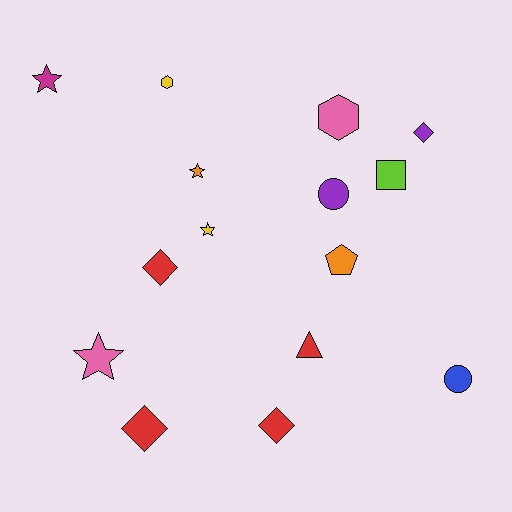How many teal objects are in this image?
There are no teal objects.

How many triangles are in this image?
There is 1 triangle.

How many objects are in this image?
There are 15 objects.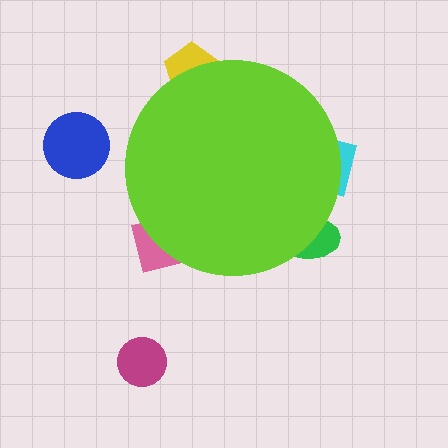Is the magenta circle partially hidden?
No, the magenta circle is fully visible.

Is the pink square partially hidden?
Yes, the pink square is partially hidden behind the lime circle.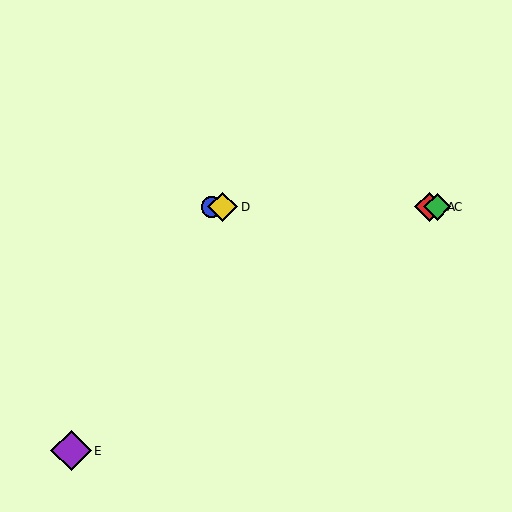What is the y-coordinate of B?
Object B is at y≈207.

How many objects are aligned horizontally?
4 objects (A, B, C, D) are aligned horizontally.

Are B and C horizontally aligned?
Yes, both are at y≈207.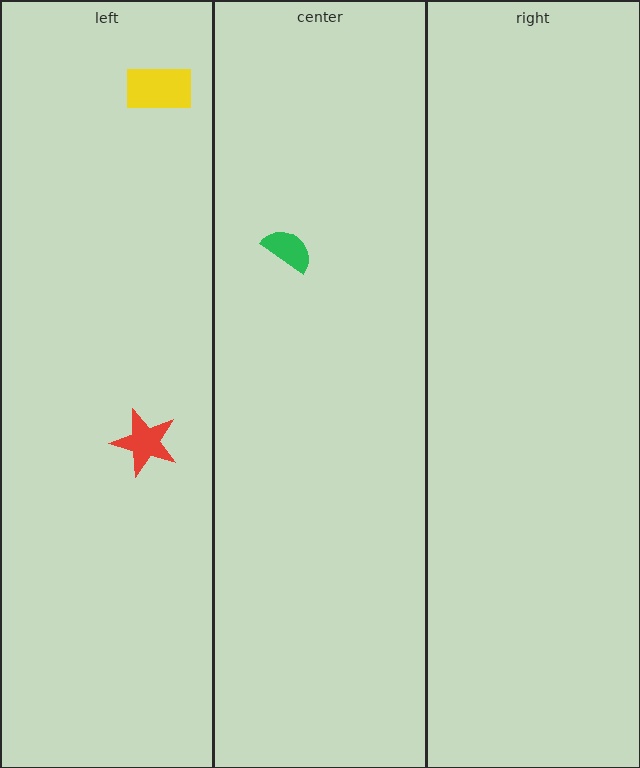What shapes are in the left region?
The red star, the yellow rectangle.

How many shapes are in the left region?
2.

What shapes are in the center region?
The green semicircle.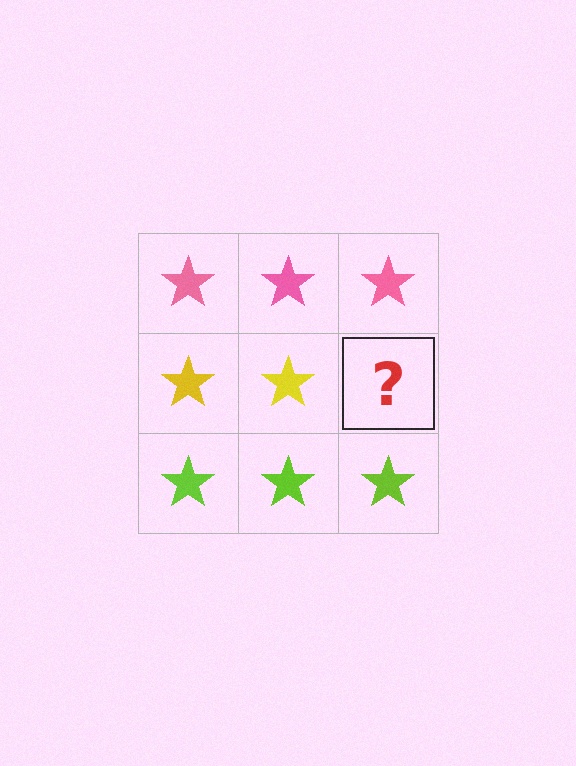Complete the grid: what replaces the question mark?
The question mark should be replaced with a yellow star.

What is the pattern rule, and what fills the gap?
The rule is that each row has a consistent color. The gap should be filled with a yellow star.